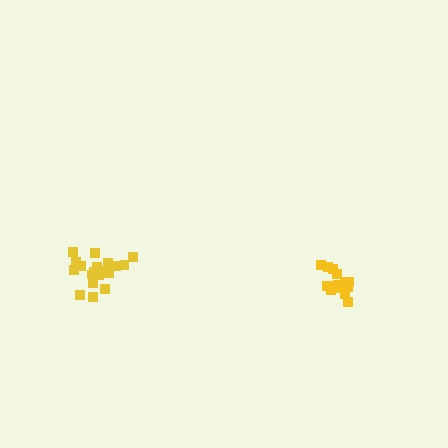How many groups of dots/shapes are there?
There are 2 groups.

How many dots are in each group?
Group 1: 15 dots, Group 2: 19 dots (34 total).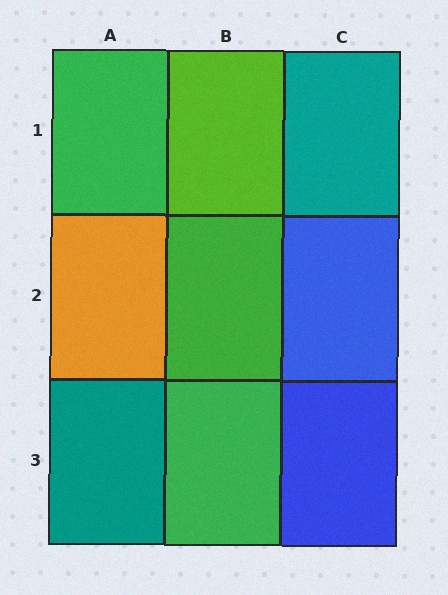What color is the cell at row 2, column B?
Green.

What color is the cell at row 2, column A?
Orange.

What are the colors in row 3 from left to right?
Teal, green, blue.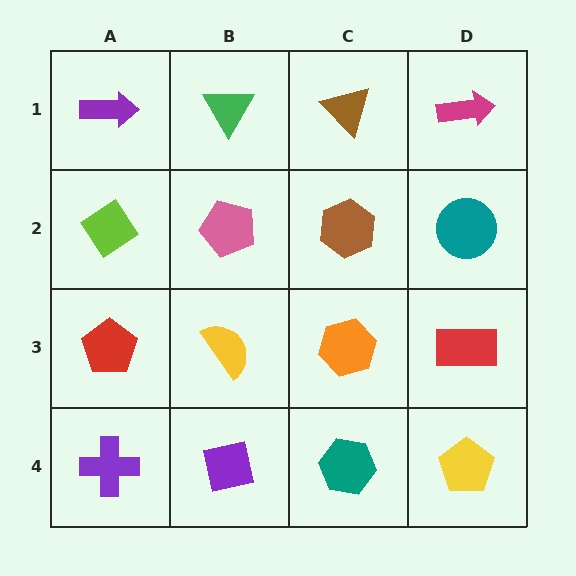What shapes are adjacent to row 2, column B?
A green triangle (row 1, column B), a yellow semicircle (row 3, column B), a lime diamond (row 2, column A), a brown hexagon (row 2, column C).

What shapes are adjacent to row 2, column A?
A purple arrow (row 1, column A), a red pentagon (row 3, column A), a pink pentagon (row 2, column B).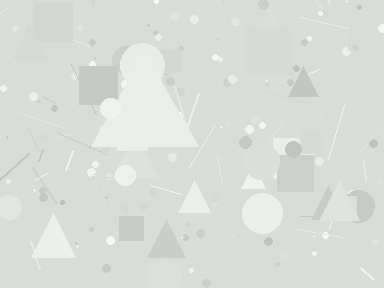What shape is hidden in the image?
A triangle is hidden in the image.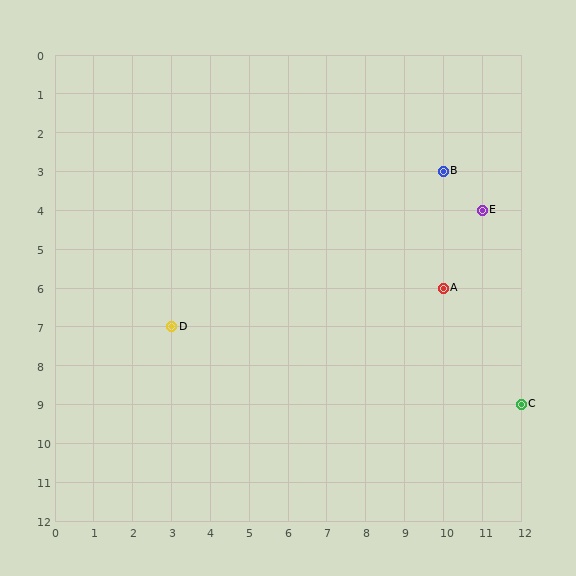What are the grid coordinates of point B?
Point B is at grid coordinates (10, 3).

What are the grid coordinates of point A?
Point A is at grid coordinates (10, 6).